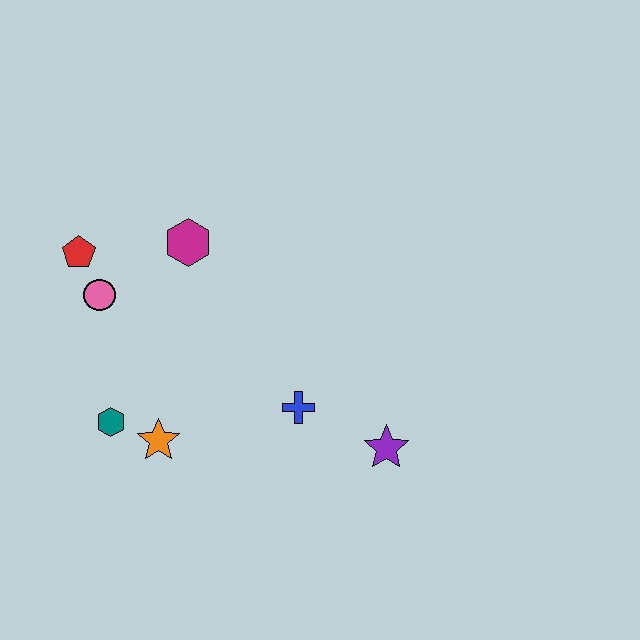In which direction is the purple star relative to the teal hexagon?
The purple star is to the right of the teal hexagon.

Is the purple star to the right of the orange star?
Yes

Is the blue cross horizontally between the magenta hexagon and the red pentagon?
No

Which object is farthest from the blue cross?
The red pentagon is farthest from the blue cross.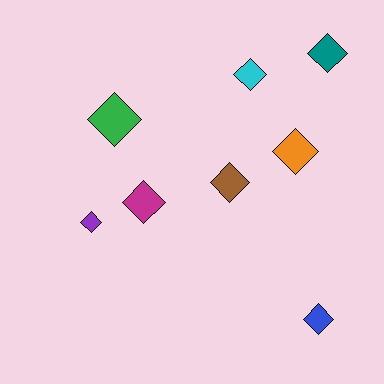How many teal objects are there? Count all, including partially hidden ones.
There is 1 teal object.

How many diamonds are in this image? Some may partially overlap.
There are 8 diamonds.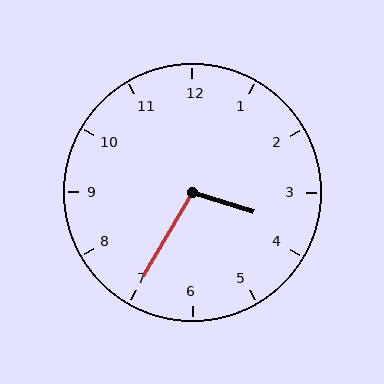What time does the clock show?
3:35.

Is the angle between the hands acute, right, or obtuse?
It is obtuse.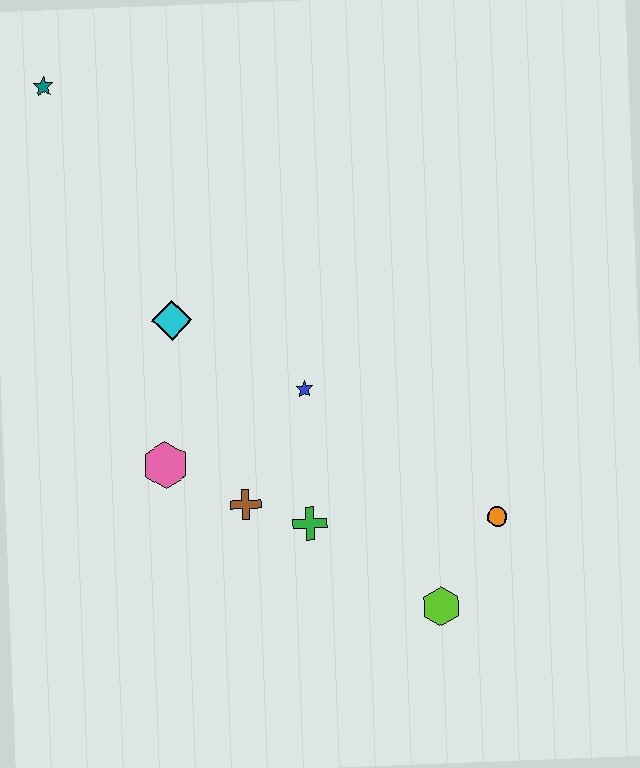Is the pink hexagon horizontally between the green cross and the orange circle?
No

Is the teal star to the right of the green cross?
No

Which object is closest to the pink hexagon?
The brown cross is closest to the pink hexagon.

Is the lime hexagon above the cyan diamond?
No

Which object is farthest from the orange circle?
The teal star is farthest from the orange circle.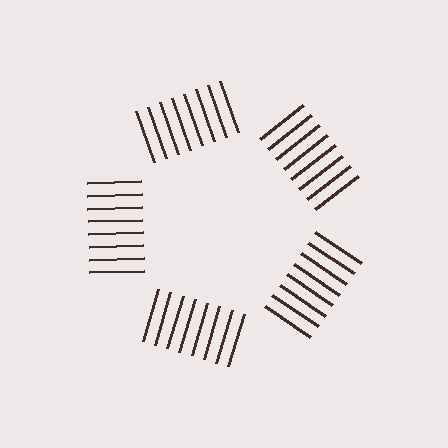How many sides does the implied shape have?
5 sides — the line-ends trace a pentagon.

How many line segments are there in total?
40 — 8 along each of the 5 edges.